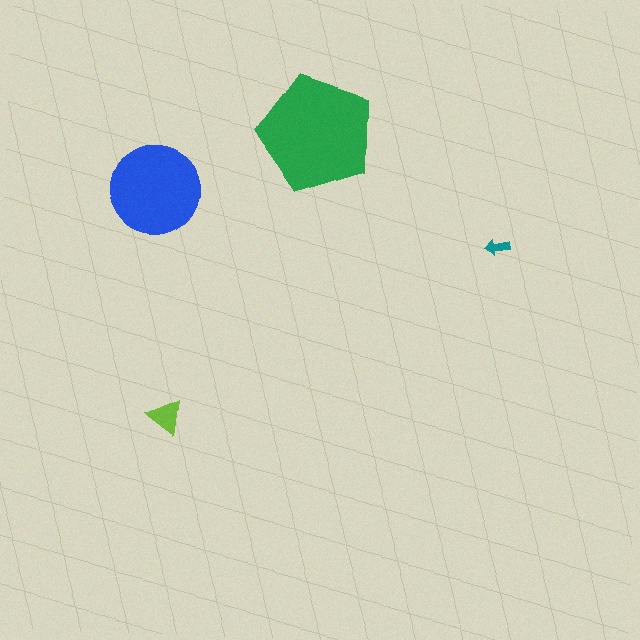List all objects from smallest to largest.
The teal arrow, the lime triangle, the blue circle, the green pentagon.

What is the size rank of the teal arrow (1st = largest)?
4th.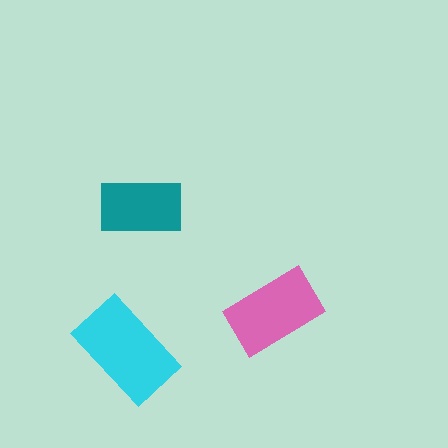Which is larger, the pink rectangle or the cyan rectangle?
The cyan one.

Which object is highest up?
The teal rectangle is topmost.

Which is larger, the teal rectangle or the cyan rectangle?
The cyan one.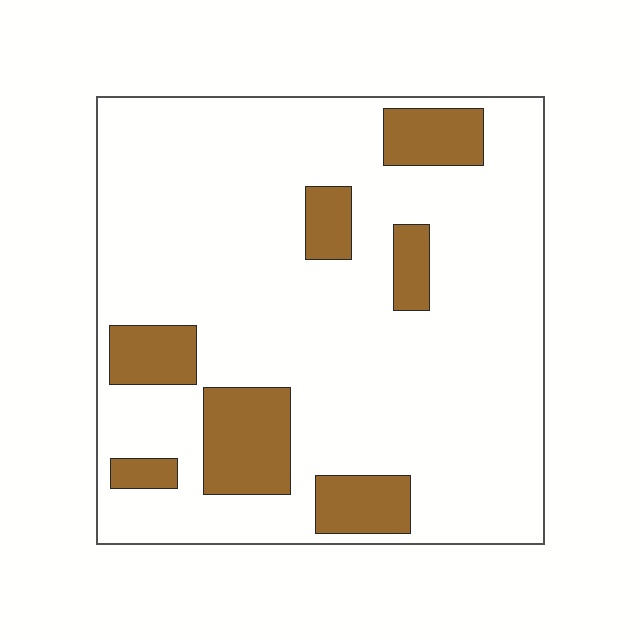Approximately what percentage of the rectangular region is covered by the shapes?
Approximately 15%.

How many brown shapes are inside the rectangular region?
7.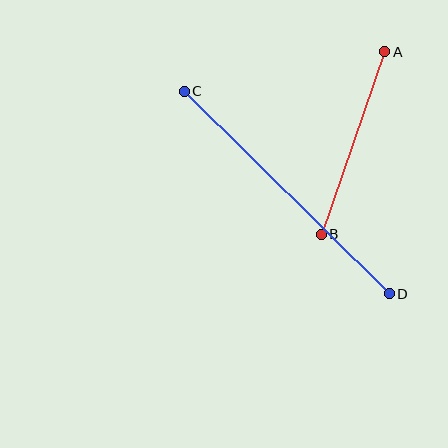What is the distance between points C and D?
The distance is approximately 288 pixels.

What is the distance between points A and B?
The distance is approximately 193 pixels.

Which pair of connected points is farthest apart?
Points C and D are farthest apart.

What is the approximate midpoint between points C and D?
The midpoint is at approximately (287, 193) pixels.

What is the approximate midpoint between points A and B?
The midpoint is at approximately (353, 143) pixels.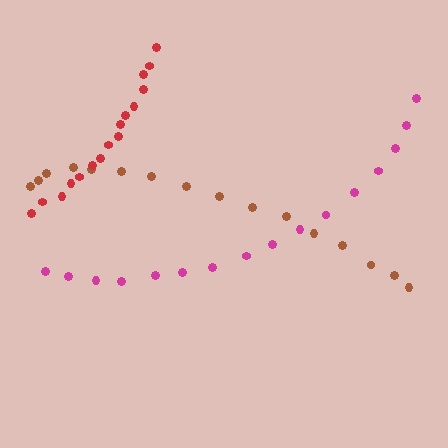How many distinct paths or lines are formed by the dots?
There are 3 distinct paths.